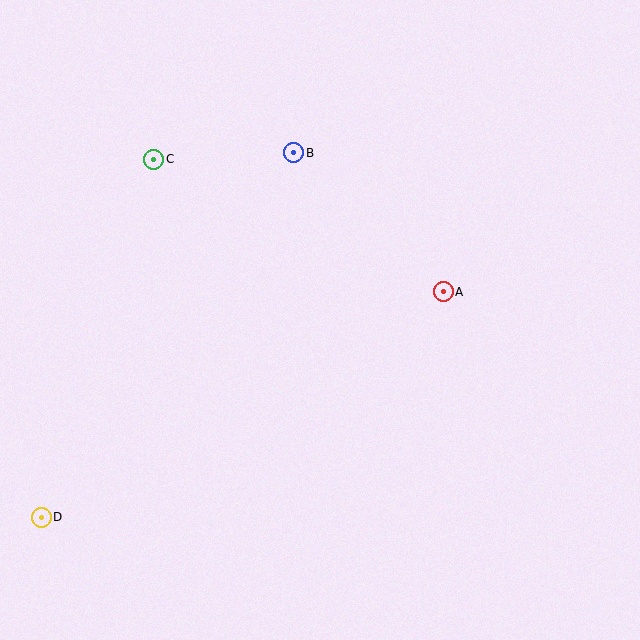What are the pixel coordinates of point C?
Point C is at (154, 159).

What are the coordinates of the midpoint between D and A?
The midpoint between D and A is at (242, 404).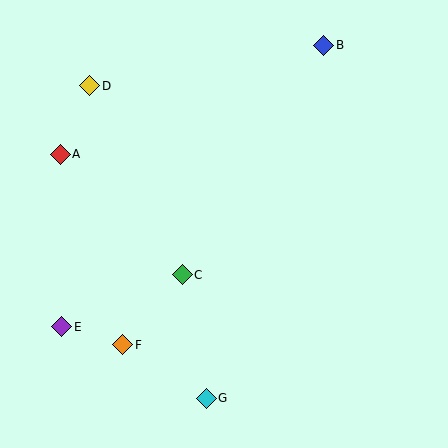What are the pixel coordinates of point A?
Point A is at (60, 154).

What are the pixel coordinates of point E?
Point E is at (62, 327).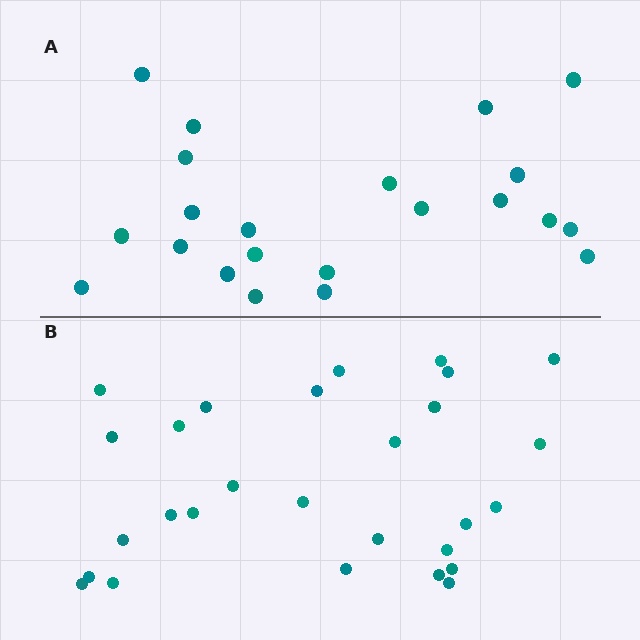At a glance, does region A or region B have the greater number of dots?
Region B (the bottom region) has more dots.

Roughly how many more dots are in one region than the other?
Region B has about 6 more dots than region A.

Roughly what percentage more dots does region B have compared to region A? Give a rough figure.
About 25% more.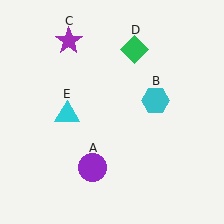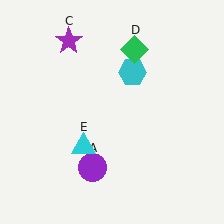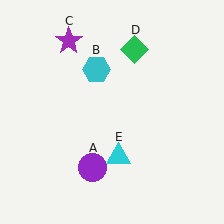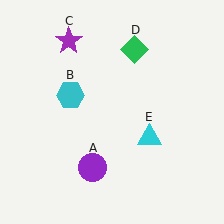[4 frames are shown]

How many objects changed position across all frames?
2 objects changed position: cyan hexagon (object B), cyan triangle (object E).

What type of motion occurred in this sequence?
The cyan hexagon (object B), cyan triangle (object E) rotated counterclockwise around the center of the scene.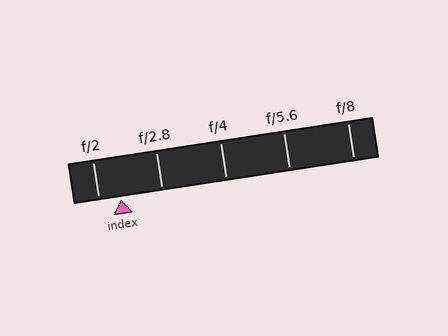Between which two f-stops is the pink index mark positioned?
The index mark is between f/2 and f/2.8.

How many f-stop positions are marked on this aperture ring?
There are 5 f-stop positions marked.